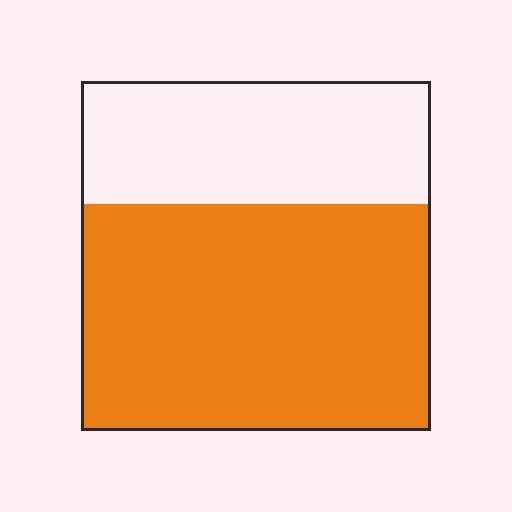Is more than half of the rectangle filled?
Yes.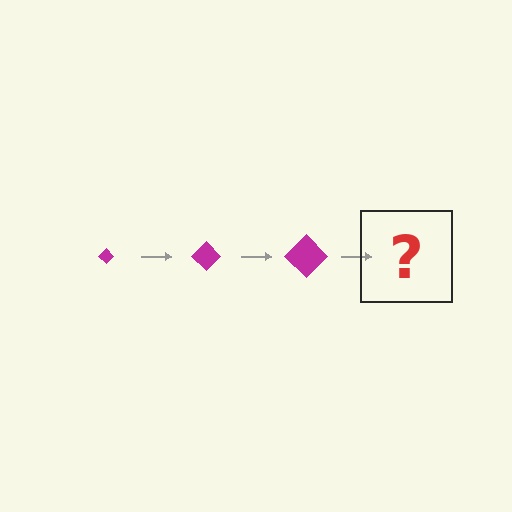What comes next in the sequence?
The next element should be a magenta diamond, larger than the previous one.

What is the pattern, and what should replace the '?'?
The pattern is that the diamond gets progressively larger each step. The '?' should be a magenta diamond, larger than the previous one.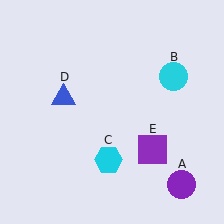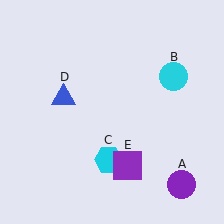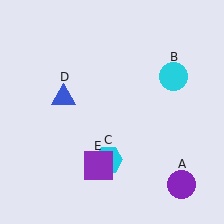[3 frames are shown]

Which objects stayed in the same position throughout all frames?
Purple circle (object A) and cyan circle (object B) and cyan hexagon (object C) and blue triangle (object D) remained stationary.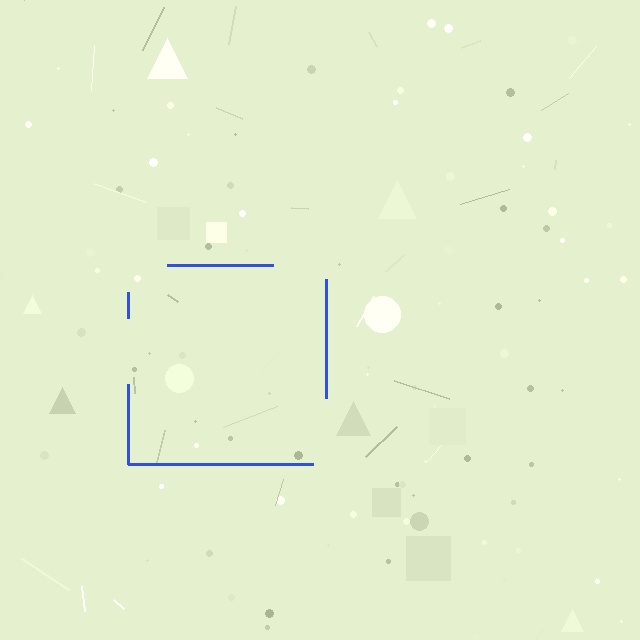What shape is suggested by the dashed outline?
The dashed outline suggests a square.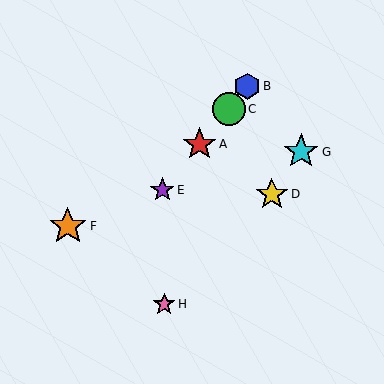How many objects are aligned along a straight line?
4 objects (A, B, C, E) are aligned along a straight line.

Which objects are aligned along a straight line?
Objects A, B, C, E are aligned along a straight line.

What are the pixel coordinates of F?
Object F is at (68, 226).